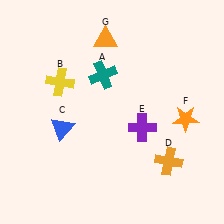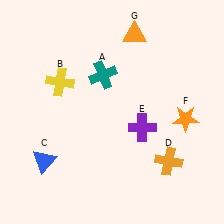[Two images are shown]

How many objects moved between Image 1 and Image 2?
2 objects moved between the two images.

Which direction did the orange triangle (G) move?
The orange triangle (G) moved right.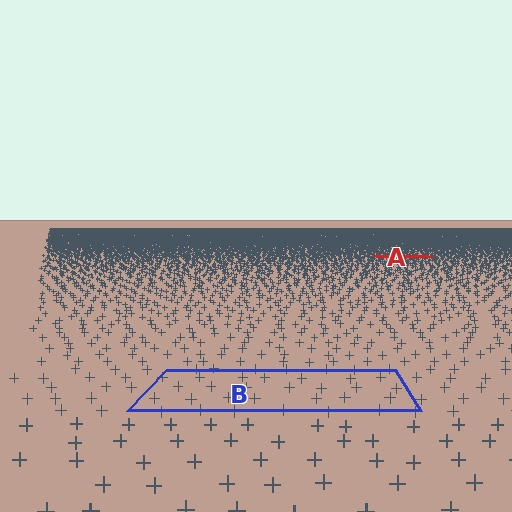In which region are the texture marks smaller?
The texture marks are smaller in region A, because it is farther away.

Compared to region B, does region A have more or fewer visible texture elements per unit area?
Region A has more texture elements per unit area — they are packed more densely because it is farther away.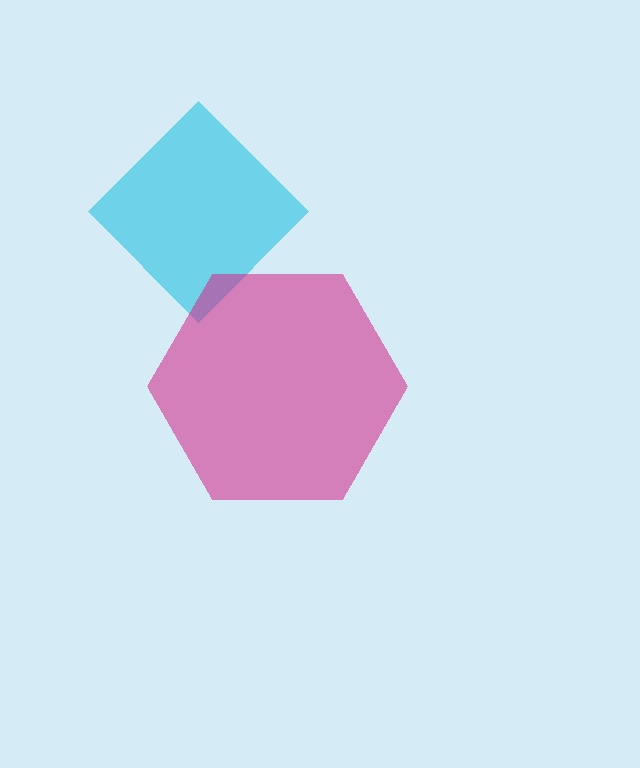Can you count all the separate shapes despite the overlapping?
Yes, there are 2 separate shapes.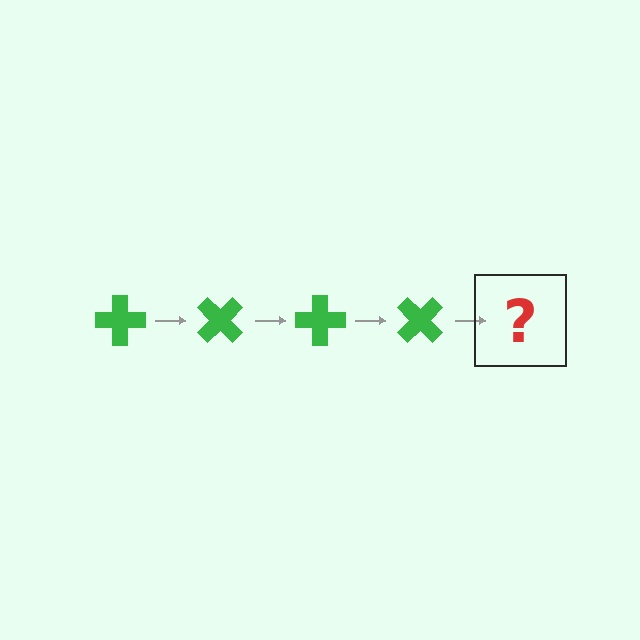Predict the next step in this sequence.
The next step is a green cross rotated 180 degrees.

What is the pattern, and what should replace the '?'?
The pattern is that the cross rotates 45 degrees each step. The '?' should be a green cross rotated 180 degrees.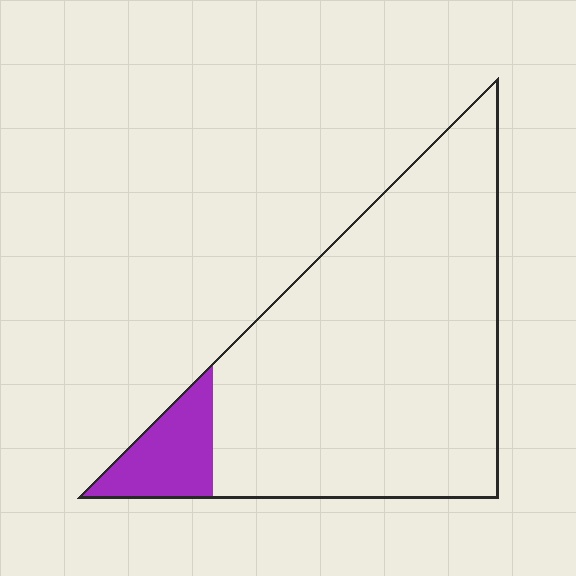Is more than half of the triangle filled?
No.